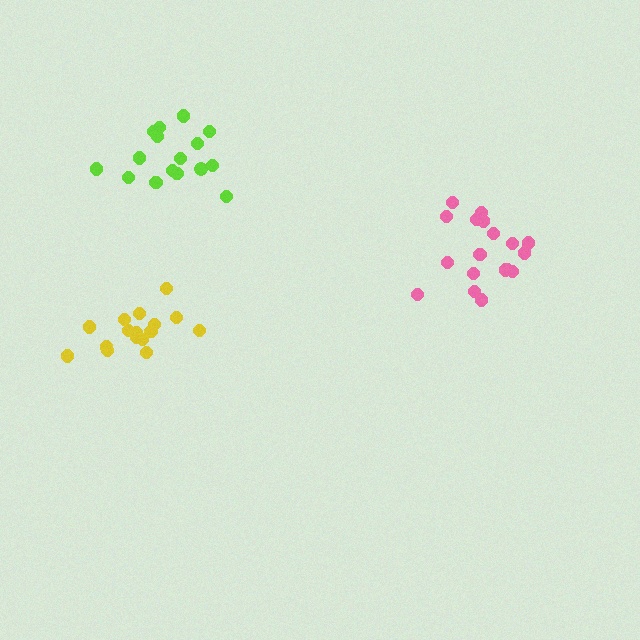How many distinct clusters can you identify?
There are 3 distinct clusters.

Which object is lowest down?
The yellow cluster is bottommost.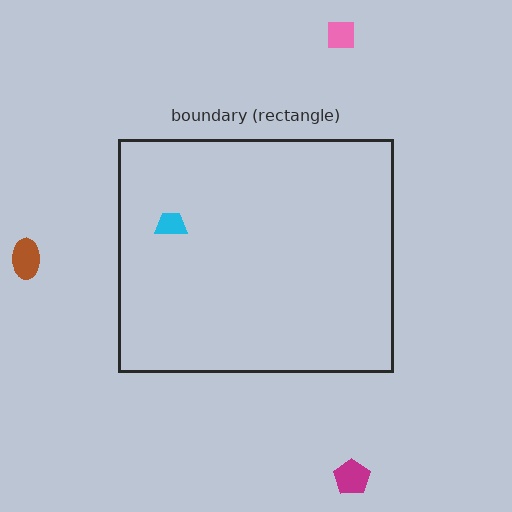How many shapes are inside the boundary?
1 inside, 3 outside.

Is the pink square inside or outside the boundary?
Outside.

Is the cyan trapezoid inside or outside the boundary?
Inside.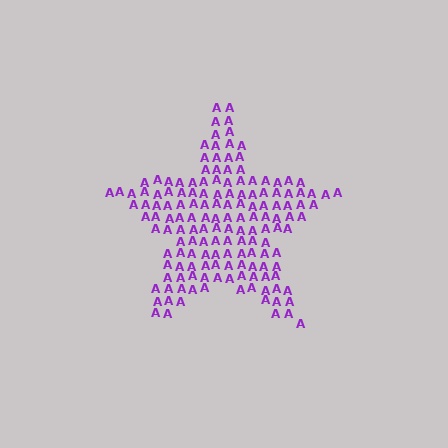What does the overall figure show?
The overall figure shows a star.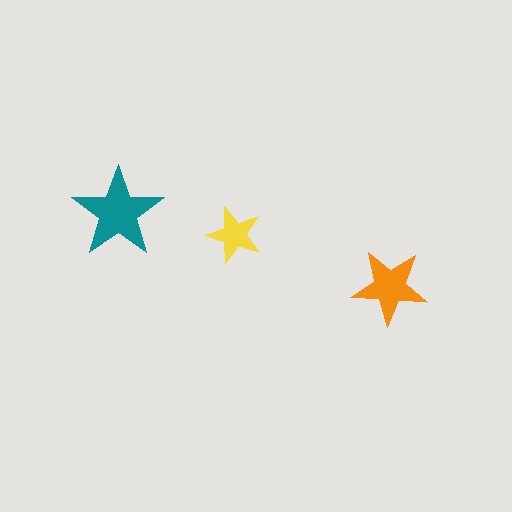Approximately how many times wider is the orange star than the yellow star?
About 1.5 times wider.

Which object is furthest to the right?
The orange star is rightmost.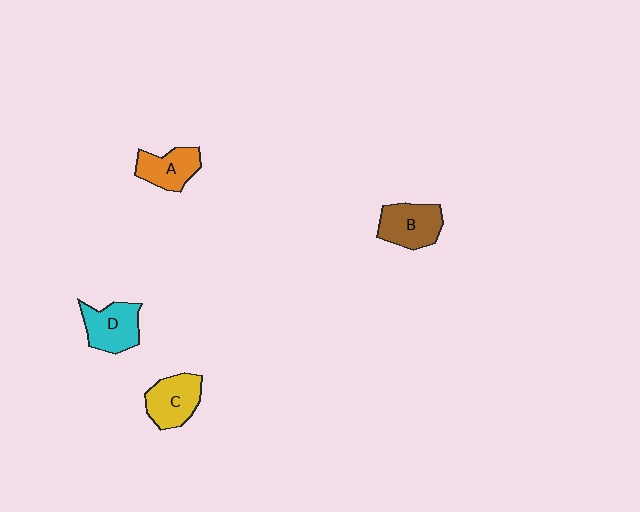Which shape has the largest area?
Shape B (brown).